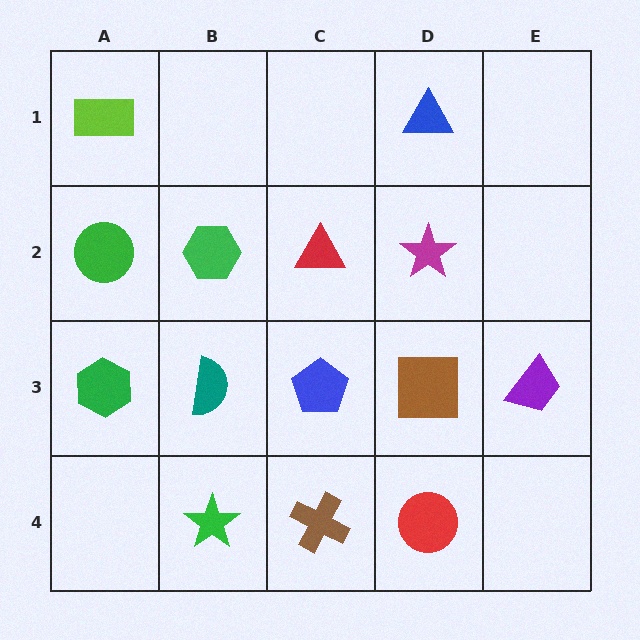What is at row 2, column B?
A green hexagon.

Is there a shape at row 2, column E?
No, that cell is empty.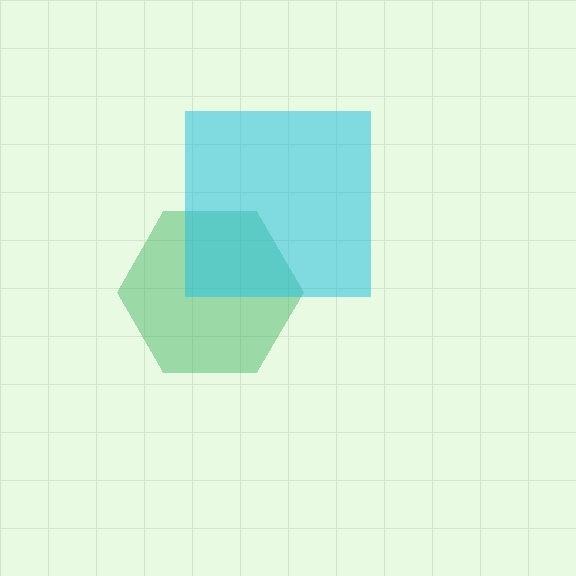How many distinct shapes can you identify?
There are 2 distinct shapes: a green hexagon, a cyan square.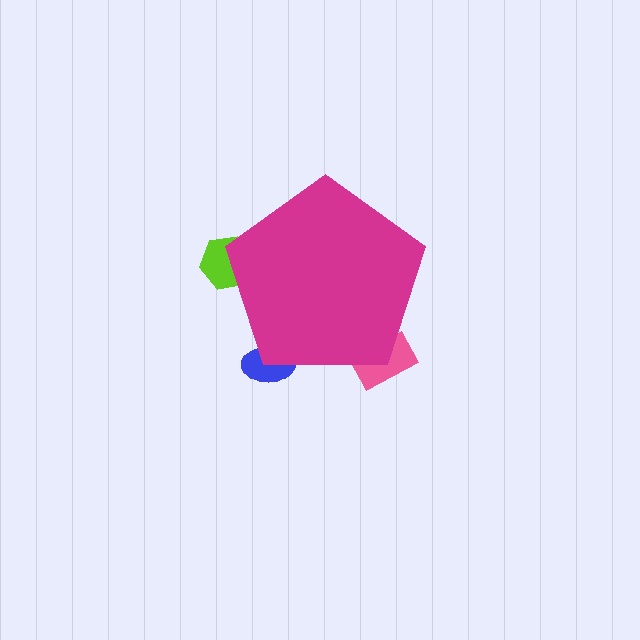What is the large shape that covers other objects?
A magenta pentagon.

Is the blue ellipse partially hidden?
Yes, the blue ellipse is partially hidden behind the magenta pentagon.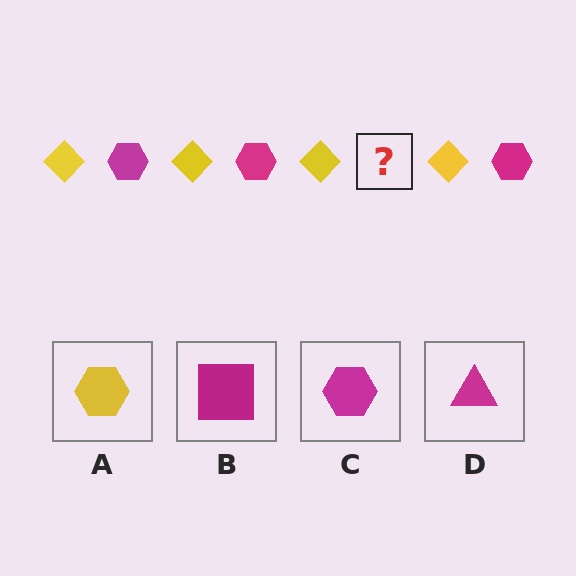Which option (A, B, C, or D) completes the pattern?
C.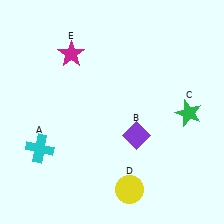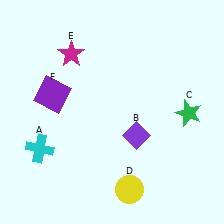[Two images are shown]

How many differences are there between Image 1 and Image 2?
There is 1 difference between the two images.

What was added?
A purple square (F) was added in Image 2.